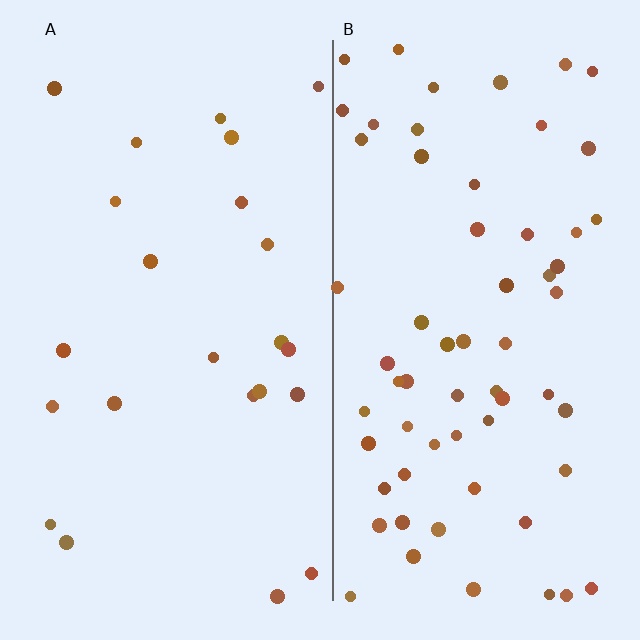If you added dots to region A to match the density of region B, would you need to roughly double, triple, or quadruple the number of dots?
Approximately triple.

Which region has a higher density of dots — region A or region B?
B (the right).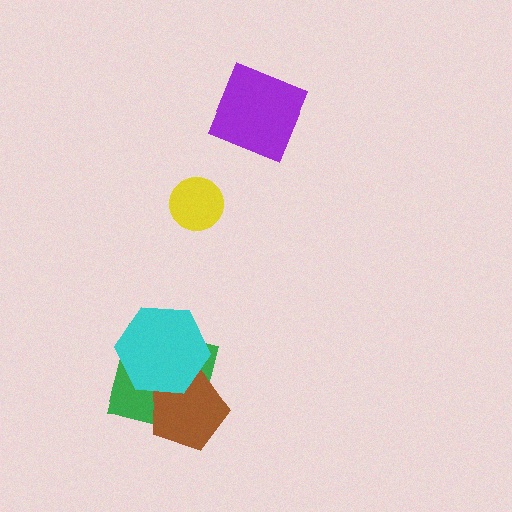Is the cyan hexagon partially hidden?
No, no other shape covers it.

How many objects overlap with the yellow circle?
0 objects overlap with the yellow circle.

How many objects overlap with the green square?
2 objects overlap with the green square.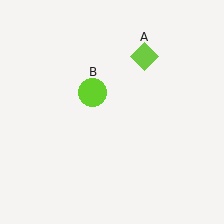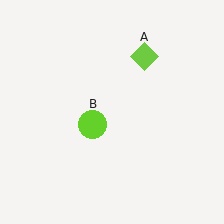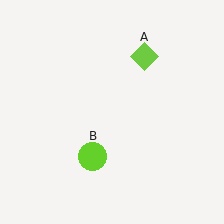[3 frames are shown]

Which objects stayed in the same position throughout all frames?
Lime diamond (object A) remained stationary.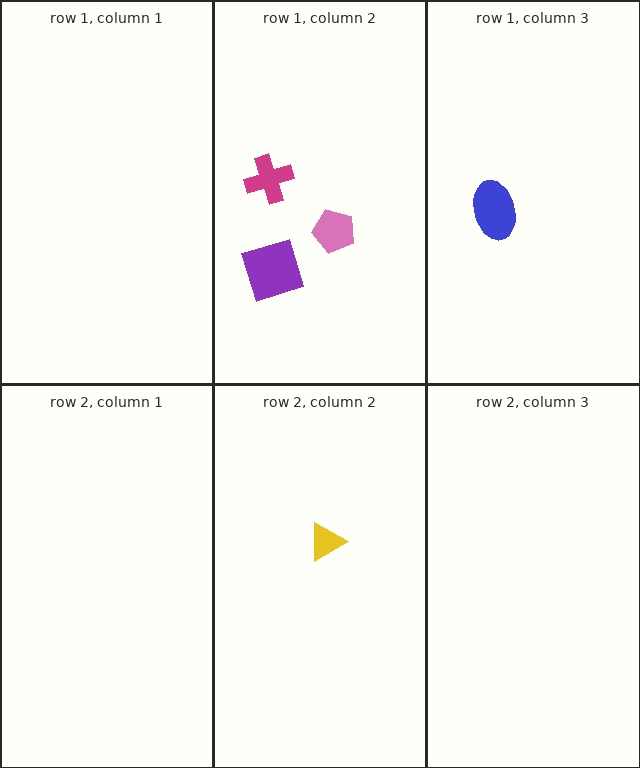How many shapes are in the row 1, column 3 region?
1.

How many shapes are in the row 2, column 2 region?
1.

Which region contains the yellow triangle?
The row 2, column 2 region.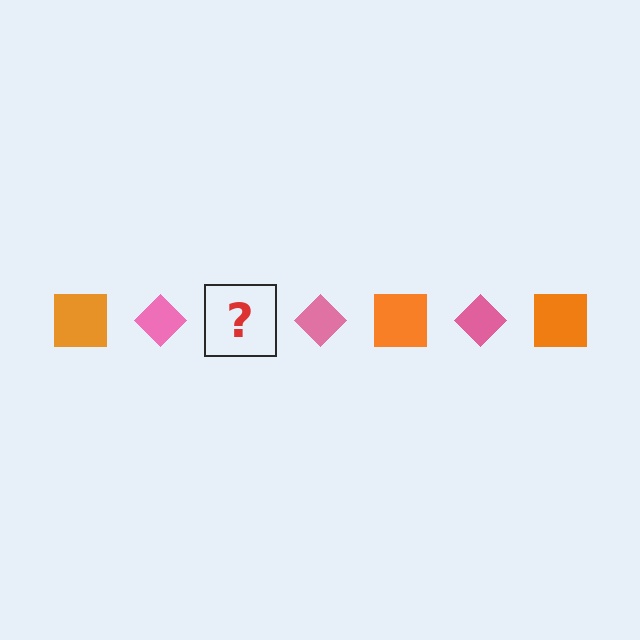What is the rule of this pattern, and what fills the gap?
The rule is that the pattern alternates between orange square and pink diamond. The gap should be filled with an orange square.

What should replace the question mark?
The question mark should be replaced with an orange square.